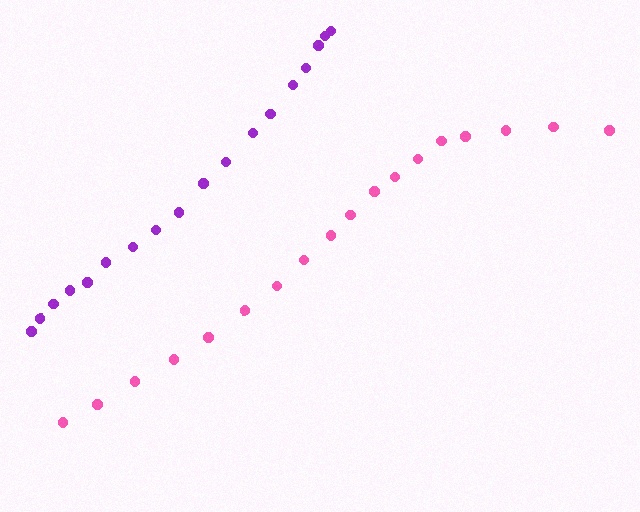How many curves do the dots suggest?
There are 2 distinct paths.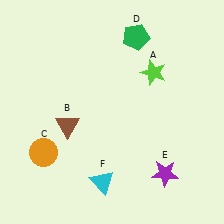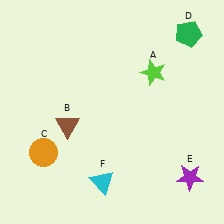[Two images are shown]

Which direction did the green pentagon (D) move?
The green pentagon (D) moved right.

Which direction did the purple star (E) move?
The purple star (E) moved right.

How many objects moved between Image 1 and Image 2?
2 objects moved between the two images.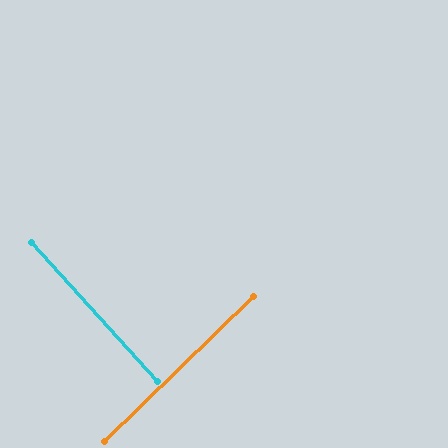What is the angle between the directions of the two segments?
Approximately 88 degrees.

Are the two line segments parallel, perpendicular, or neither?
Perpendicular — they meet at approximately 88°.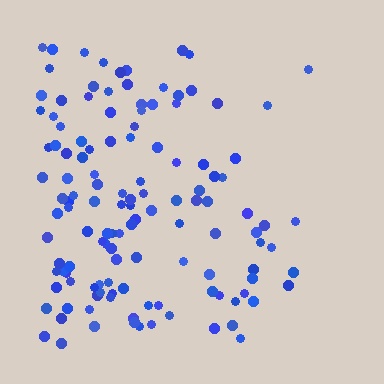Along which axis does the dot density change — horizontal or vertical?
Horizontal.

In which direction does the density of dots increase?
From right to left, with the left side densest.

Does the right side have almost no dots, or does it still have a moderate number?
Still a moderate number, just noticeably fewer than the left.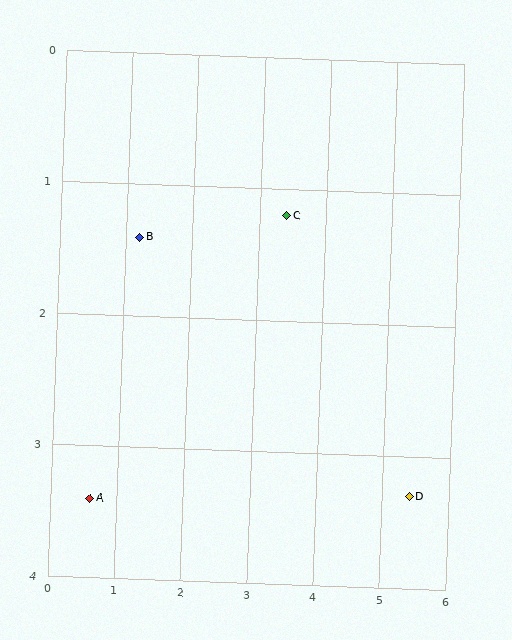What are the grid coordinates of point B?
Point B is at approximately (1.2, 1.4).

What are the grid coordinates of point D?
Point D is at approximately (5.4, 3.3).